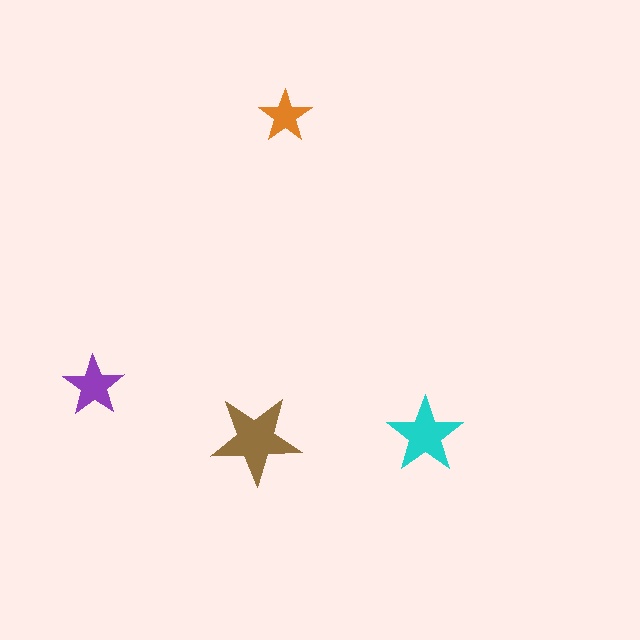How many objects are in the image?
There are 4 objects in the image.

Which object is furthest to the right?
The cyan star is rightmost.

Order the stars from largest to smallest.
the brown one, the cyan one, the purple one, the orange one.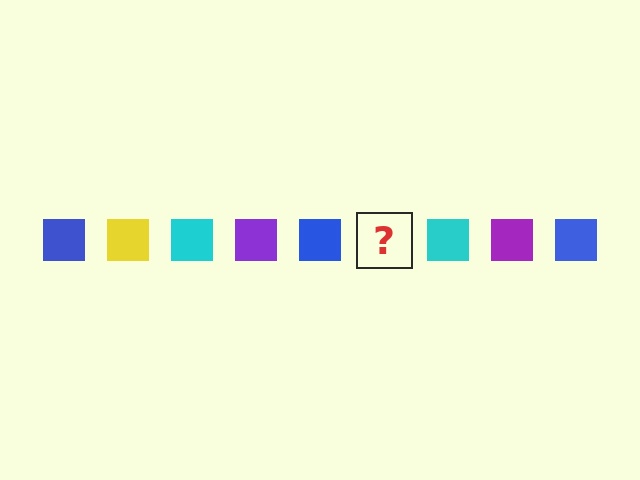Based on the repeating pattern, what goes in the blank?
The blank should be a yellow square.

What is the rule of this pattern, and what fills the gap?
The rule is that the pattern cycles through blue, yellow, cyan, purple squares. The gap should be filled with a yellow square.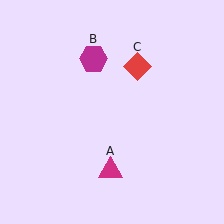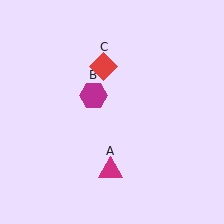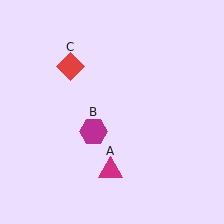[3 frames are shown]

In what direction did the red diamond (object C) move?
The red diamond (object C) moved left.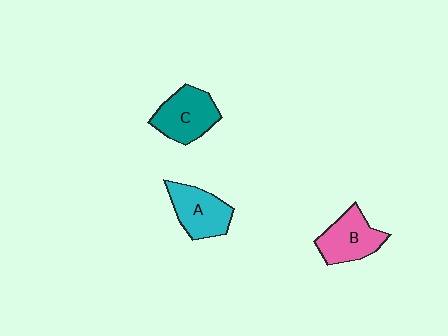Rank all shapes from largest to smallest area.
From largest to smallest: C (teal), A (cyan), B (pink).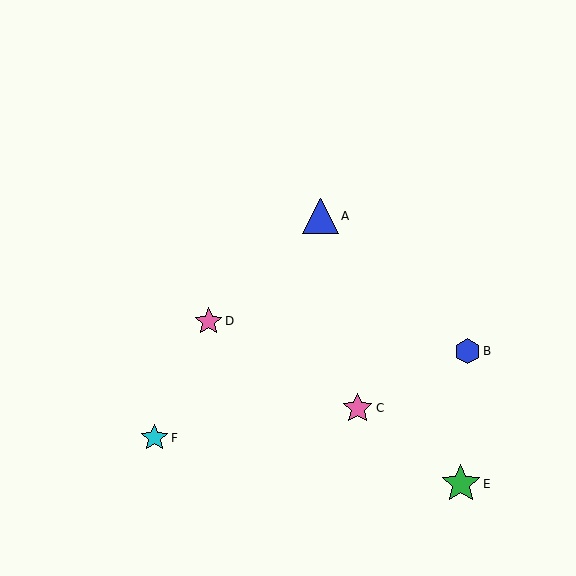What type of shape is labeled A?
Shape A is a blue triangle.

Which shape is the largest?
The green star (labeled E) is the largest.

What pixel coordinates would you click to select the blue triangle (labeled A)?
Click at (320, 216) to select the blue triangle A.